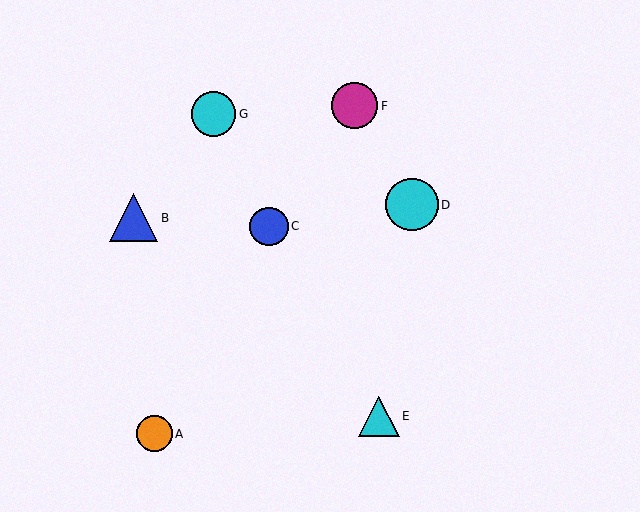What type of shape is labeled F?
Shape F is a magenta circle.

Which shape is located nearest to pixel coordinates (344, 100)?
The magenta circle (labeled F) at (355, 106) is nearest to that location.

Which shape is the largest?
The cyan circle (labeled D) is the largest.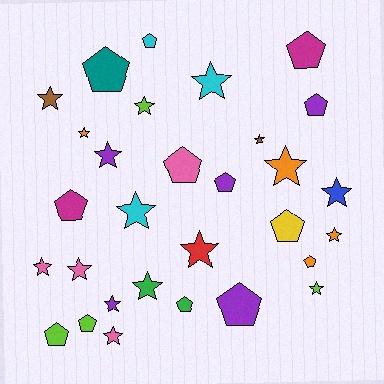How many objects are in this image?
There are 30 objects.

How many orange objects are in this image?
There are 4 orange objects.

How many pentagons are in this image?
There are 13 pentagons.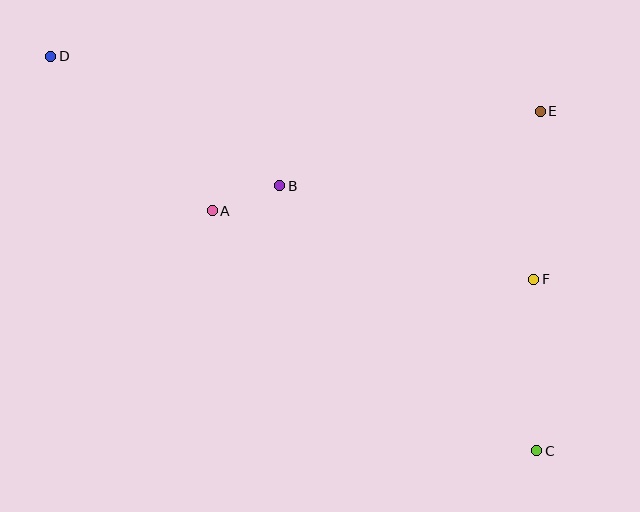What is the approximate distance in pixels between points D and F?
The distance between D and F is approximately 532 pixels.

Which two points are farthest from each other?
Points C and D are farthest from each other.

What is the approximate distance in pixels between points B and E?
The distance between B and E is approximately 271 pixels.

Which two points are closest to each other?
Points A and B are closest to each other.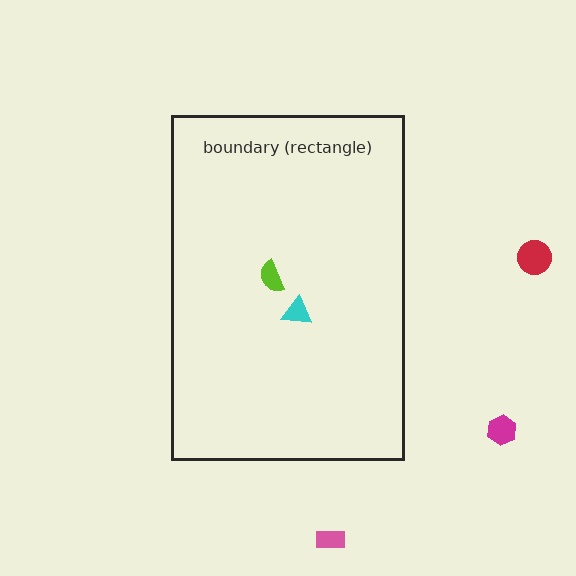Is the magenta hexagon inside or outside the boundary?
Outside.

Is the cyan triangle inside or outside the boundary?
Inside.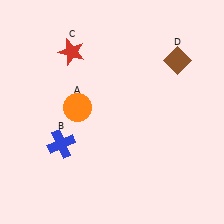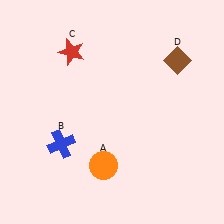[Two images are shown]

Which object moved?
The orange circle (A) moved down.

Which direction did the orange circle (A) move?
The orange circle (A) moved down.